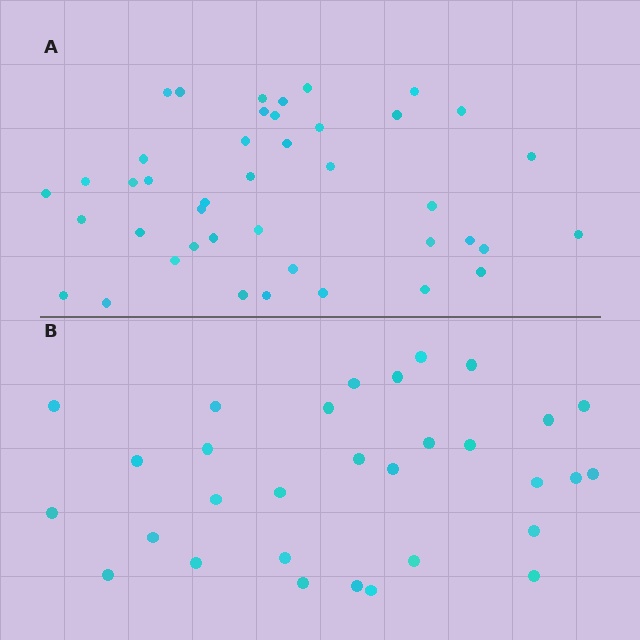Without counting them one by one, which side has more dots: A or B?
Region A (the top region) has more dots.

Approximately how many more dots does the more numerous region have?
Region A has roughly 12 or so more dots than region B.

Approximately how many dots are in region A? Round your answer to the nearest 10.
About 40 dots. (The exact count is 42, which rounds to 40.)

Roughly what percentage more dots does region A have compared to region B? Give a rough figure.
About 35% more.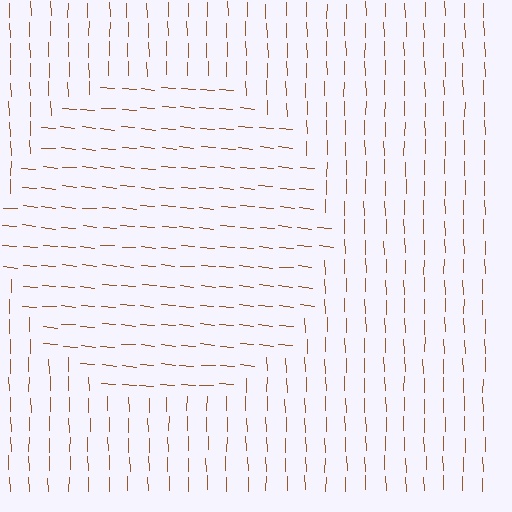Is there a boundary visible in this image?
Yes, there is a texture boundary formed by a change in line orientation.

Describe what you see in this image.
The image is filled with small brown line segments. A circle region in the image has lines oriented differently from the surrounding lines, creating a visible texture boundary.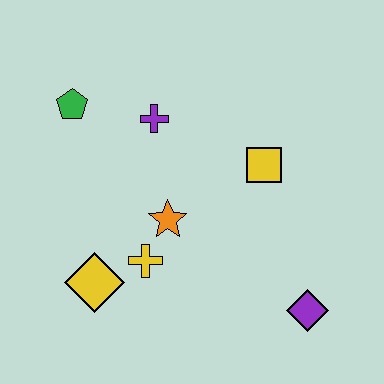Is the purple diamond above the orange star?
No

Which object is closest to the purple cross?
The green pentagon is closest to the purple cross.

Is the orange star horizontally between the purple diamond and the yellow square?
No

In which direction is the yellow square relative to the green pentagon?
The yellow square is to the right of the green pentagon.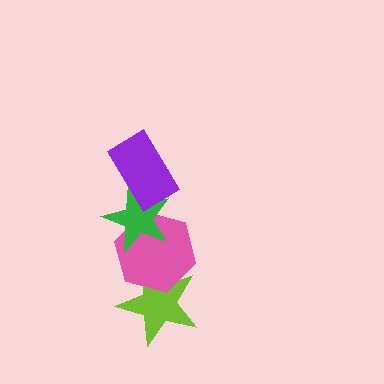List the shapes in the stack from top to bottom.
From top to bottom: the purple rectangle, the green star, the pink hexagon, the lime star.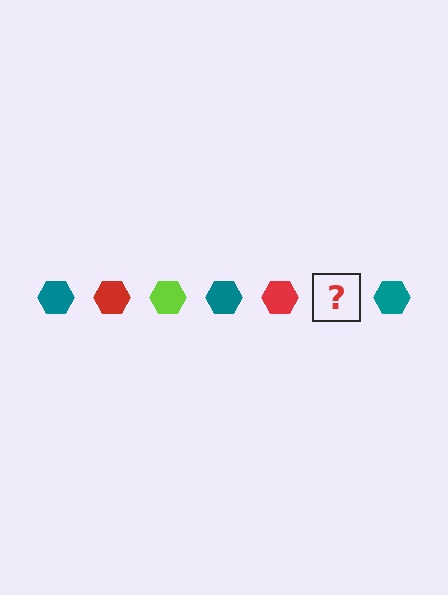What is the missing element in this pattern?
The missing element is a lime hexagon.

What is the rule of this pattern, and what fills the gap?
The rule is that the pattern cycles through teal, red, lime hexagons. The gap should be filled with a lime hexagon.